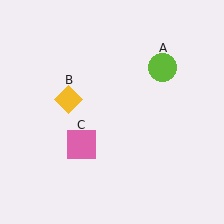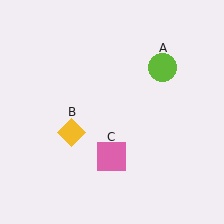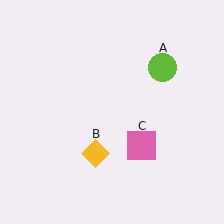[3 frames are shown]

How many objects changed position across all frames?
2 objects changed position: yellow diamond (object B), pink square (object C).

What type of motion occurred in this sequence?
The yellow diamond (object B), pink square (object C) rotated counterclockwise around the center of the scene.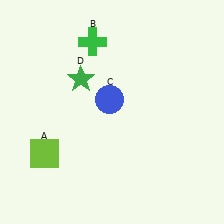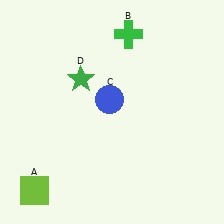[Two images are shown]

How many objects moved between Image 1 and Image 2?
2 objects moved between the two images.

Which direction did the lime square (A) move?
The lime square (A) moved down.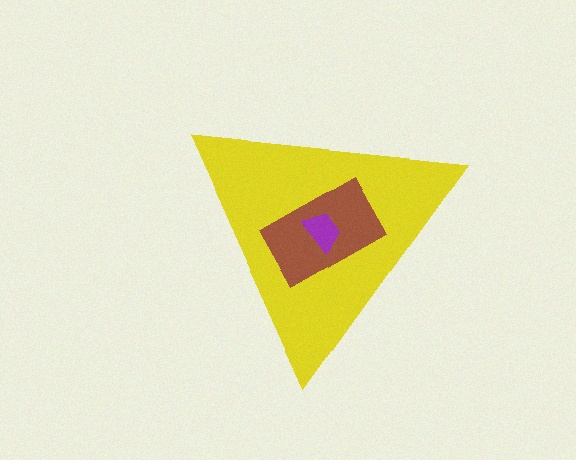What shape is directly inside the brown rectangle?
The purple trapezoid.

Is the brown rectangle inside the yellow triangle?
Yes.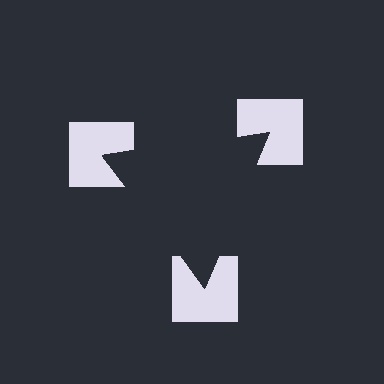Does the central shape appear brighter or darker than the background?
It typically appears slightly darker than the background, even though no actual brightness change is drawn.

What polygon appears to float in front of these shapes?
An illusory triangle — its edges are inferred from the aligned wedge cuts in the notched squares, not physically drawn.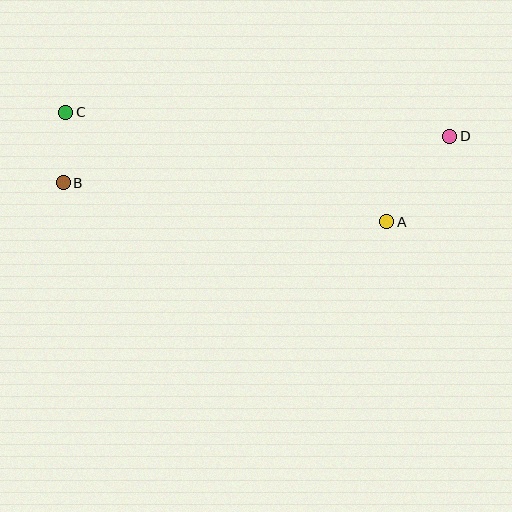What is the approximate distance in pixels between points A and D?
The distance between A and D is approximately 106 pixels.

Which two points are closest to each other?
Points B and C are closest to each other.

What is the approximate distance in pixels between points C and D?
The distance between C and D is approximately 385 pixels.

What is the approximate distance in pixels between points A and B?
The distance between A and B is approximately 326 pixels.